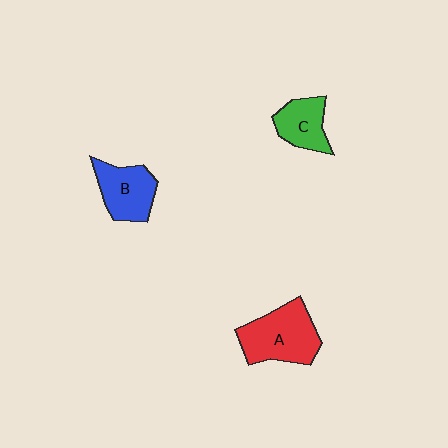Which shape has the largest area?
Shape A (red).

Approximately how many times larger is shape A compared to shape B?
Approximately 1.3 times.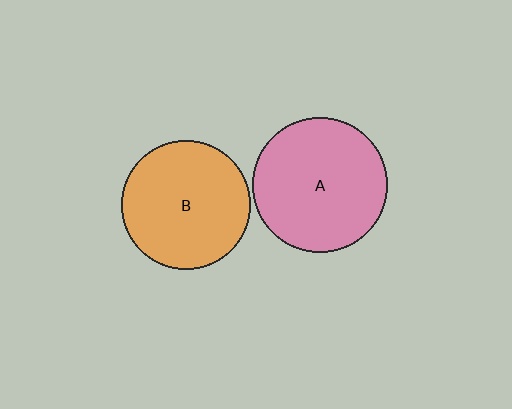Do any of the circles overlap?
No, none of the circles overlap.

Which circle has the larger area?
Circle A (pink).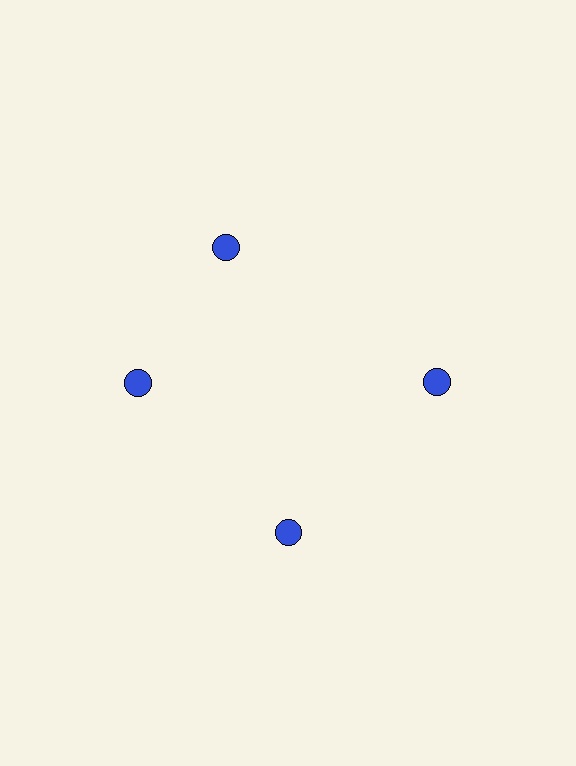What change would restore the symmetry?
The symmetry would be restored by rotating it back into even spacing with its neighbors so that all 4 circles sit at equal angles and equal distance from the center.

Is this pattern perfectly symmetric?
No. The 4 blue circles are arranged in a ring, but one element near the 12 o'clock position is rotated out of alignment along the ring, breaking the 4-fold rotational symmetry.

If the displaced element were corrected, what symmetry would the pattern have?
It would have 4-fold rotational symmetry — the pattern would map onto itself every 90 degrees.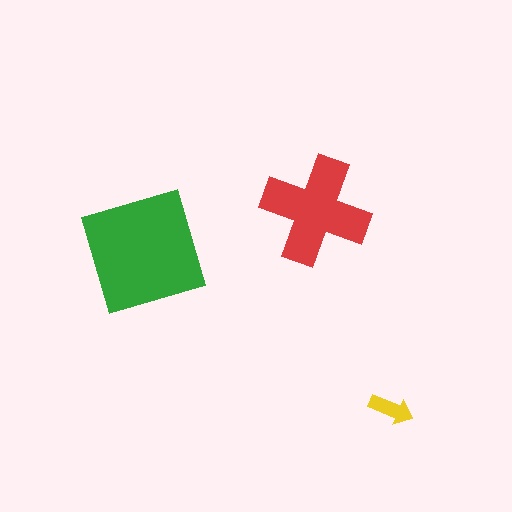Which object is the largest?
The green square.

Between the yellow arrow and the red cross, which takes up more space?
The red cross.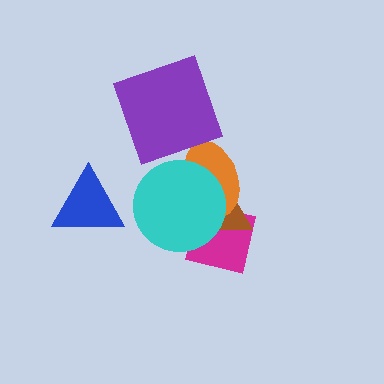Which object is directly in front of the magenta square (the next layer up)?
The brown triangle is directly in front of the magenta square.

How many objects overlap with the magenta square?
3 objects overlap with the magenta square.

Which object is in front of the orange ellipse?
The cyan circle is in front of the orange ellipse.